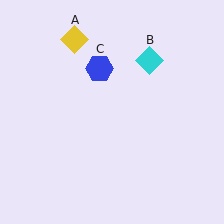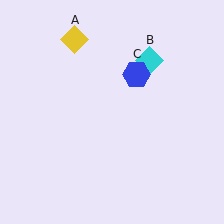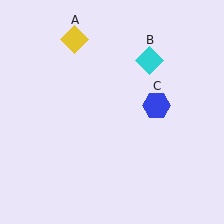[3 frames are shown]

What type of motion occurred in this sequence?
The blue hexagon (object C) rotated clockwise around the center of the scene.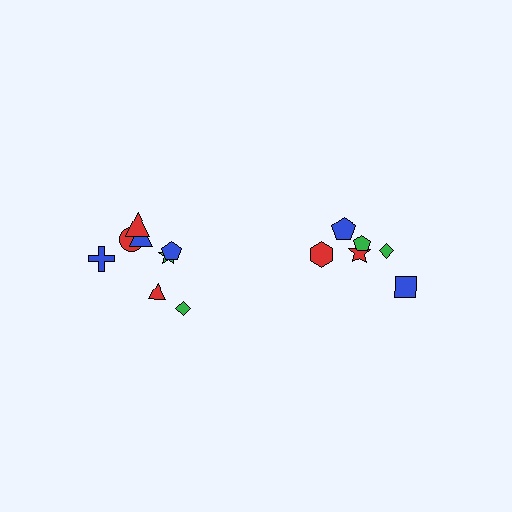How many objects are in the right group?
There are 6 objects.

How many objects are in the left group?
There are 8 objects.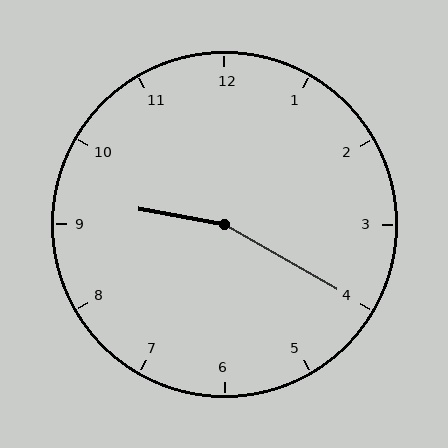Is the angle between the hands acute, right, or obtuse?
It is obtuse.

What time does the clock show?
9:20.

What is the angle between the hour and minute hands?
Approximately 160 degrees.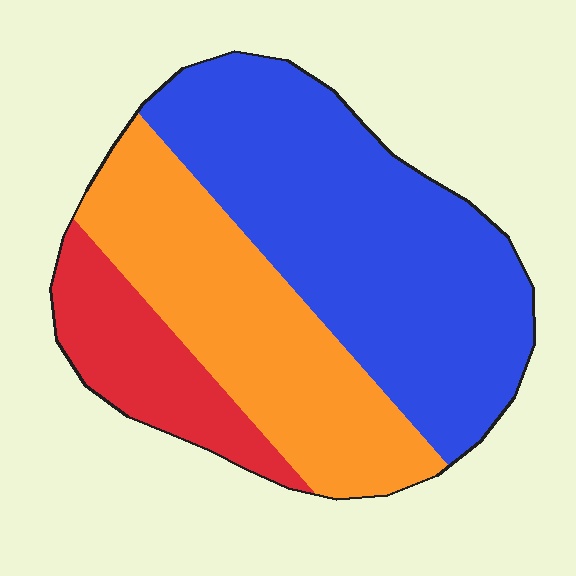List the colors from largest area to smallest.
From largest to smallest: blue, orange, red.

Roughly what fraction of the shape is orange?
Orange takes up about one third (1/3) of the shape.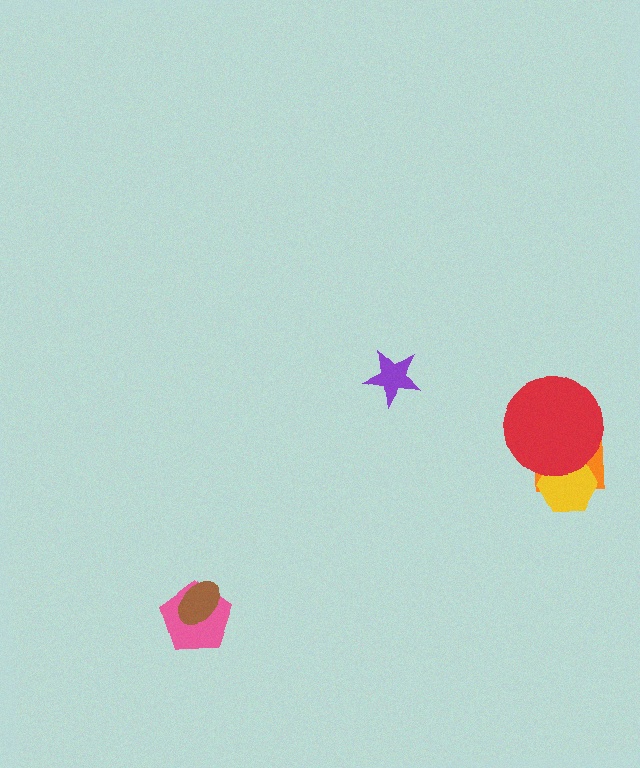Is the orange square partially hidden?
Yes, it is partially covered by another shape.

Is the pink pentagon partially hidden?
Yes, it is partially covered by another shape.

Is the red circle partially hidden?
No, no other shape covers it.